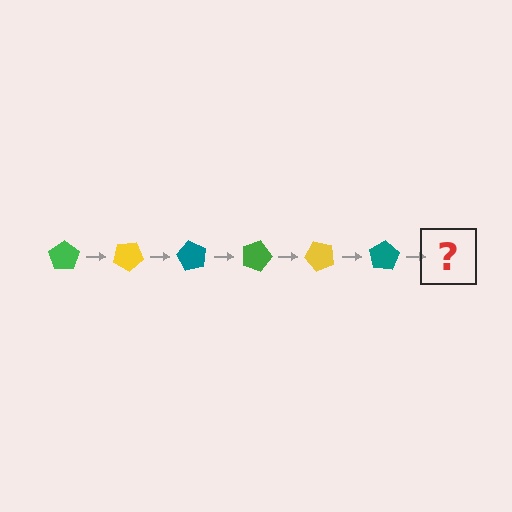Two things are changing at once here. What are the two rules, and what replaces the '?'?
The two rules are that it rotates 30 degrees each step and the color cycles through green, yellow, and teal. The '?' should be a green pentagon, rotated 180 degrees from the start.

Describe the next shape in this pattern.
It should be a green pentagon, rotated 180 degrees from the start.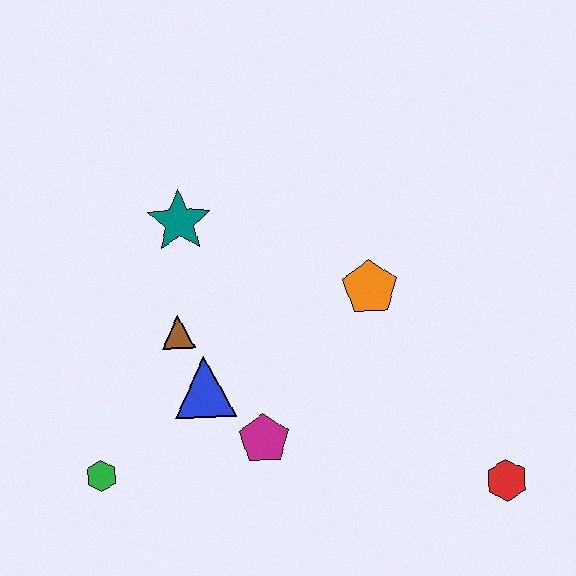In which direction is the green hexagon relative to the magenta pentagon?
The green hexagon is to the left of the magenta pentagon.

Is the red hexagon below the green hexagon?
Yes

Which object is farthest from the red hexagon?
The teal star is farthest from the red hexagon.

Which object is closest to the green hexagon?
The blue triangle is closest to the green hexagon.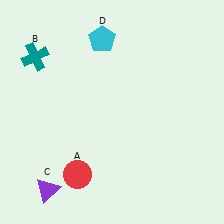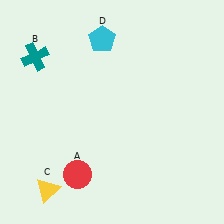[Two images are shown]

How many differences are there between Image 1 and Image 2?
There is 1 difference between the two images.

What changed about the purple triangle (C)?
In Image 1, C is purple. In Image 2, it changed to yellow.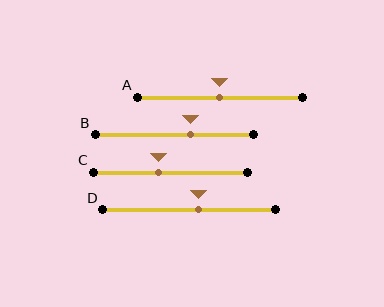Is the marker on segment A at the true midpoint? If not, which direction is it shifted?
Yes, the marker on segment A is at the true midpoint.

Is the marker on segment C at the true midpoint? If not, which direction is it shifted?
No, the marker on segment C is shifted to the left by about 8% of the segment length.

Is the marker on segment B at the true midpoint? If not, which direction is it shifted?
No, the marker on segment B is shifted to the right by about 10% of the segment length.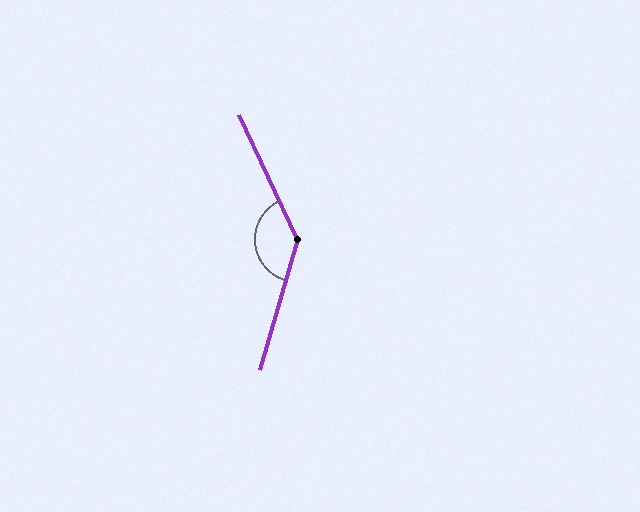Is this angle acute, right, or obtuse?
It is obtuse.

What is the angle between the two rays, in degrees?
Approximately 139 degrees.